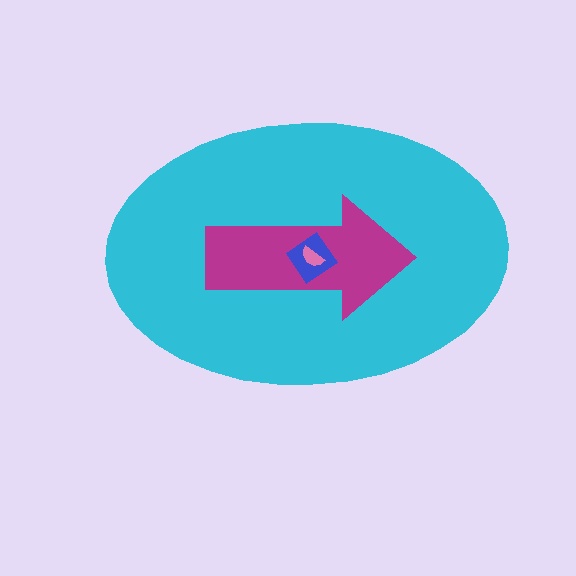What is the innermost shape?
The pink semicircle.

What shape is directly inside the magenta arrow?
The blue diamond.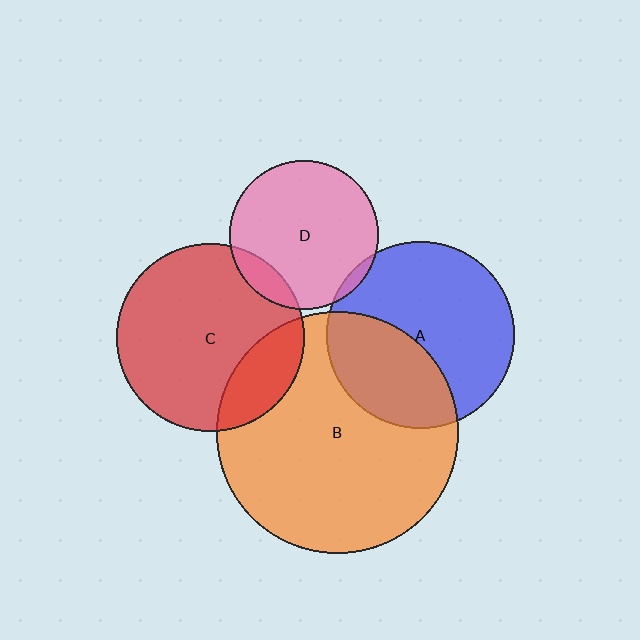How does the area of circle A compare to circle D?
Approximately 1.6 times.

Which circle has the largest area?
Circle B (orange).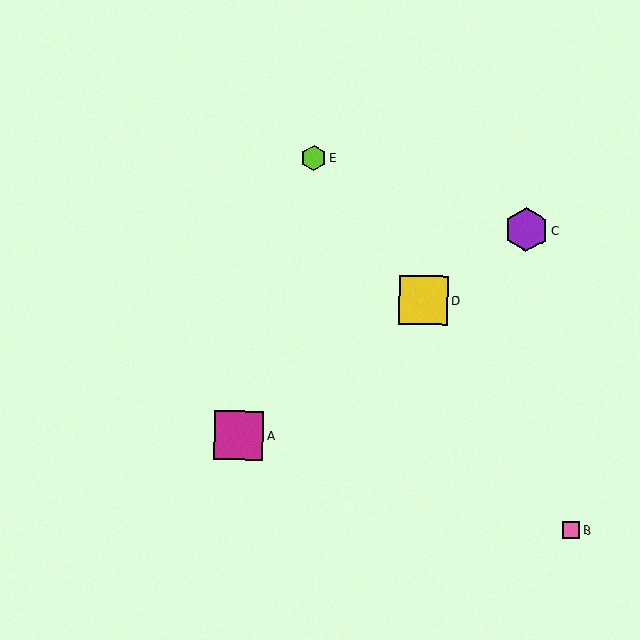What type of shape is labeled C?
Shape C is a purple hexagon.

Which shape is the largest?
The yellow square (labeled D) is the largest.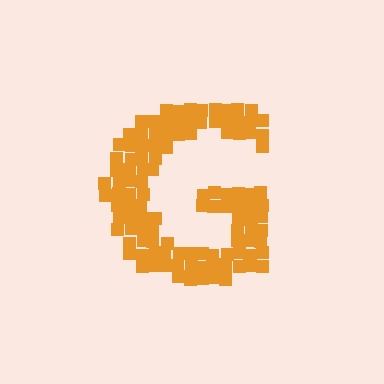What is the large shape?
The large shape is the letter G.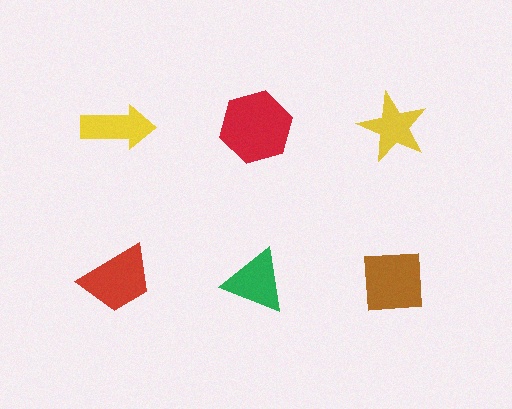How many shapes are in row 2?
3 shapes.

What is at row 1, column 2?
A red hexagon.